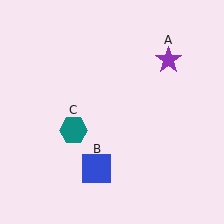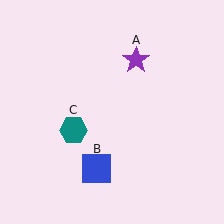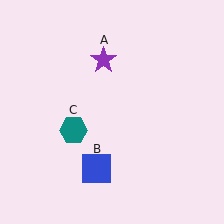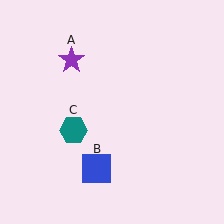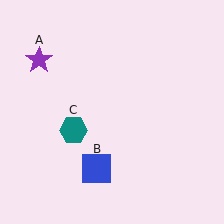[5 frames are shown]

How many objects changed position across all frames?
1 object changed position: purple star (object A).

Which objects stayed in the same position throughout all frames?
Blue square (object B) and teal hexagon (object C) remained stationary.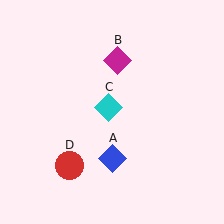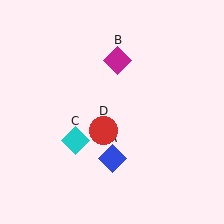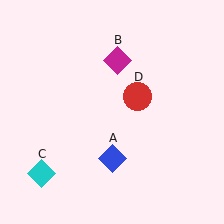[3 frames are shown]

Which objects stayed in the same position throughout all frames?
Blue diamond (object A) and magenta diamond (object B) remained stationary.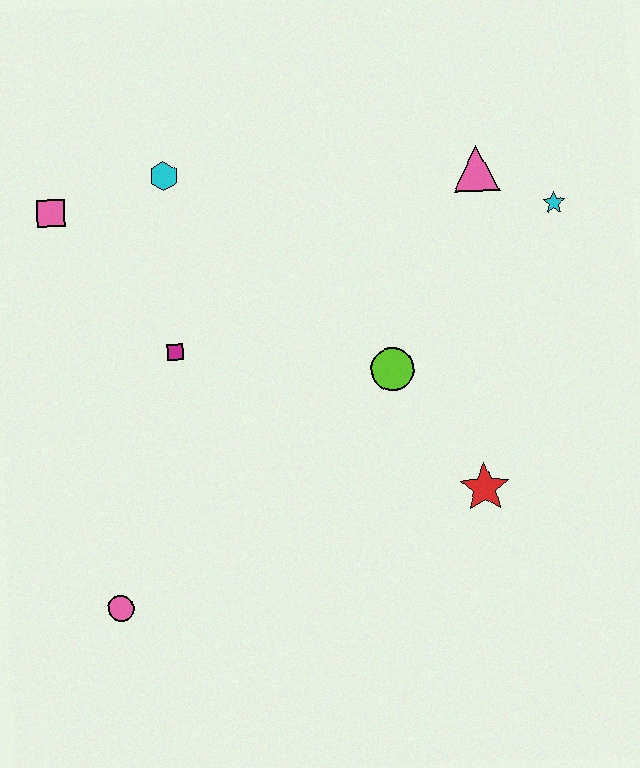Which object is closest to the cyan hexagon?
The pink square is closest to the cyan hexagon.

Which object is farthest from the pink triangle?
The pink circle is farthest from the pink triangle.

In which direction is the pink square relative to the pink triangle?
The pink square is to the left of the pink triangle.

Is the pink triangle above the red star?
Yes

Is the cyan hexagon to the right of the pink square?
Yes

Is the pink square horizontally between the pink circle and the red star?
No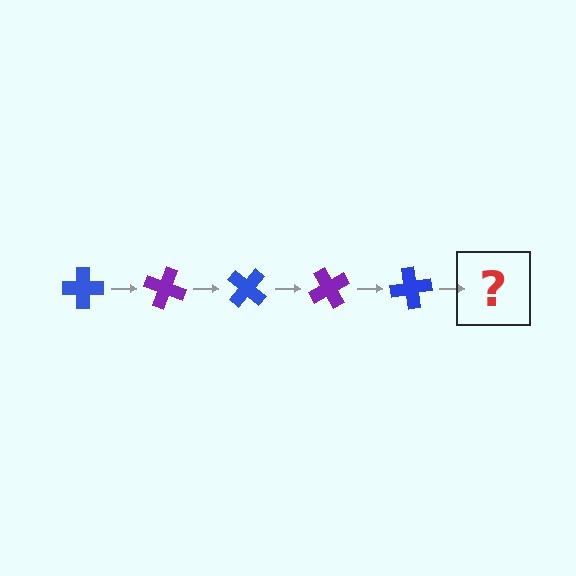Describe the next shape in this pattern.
It should be a purple cross, rotated 100 degrees from the start.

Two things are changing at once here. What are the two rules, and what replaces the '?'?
The two rules are that it rotates 20 degrees each step and the color cycles through blue and purple. The '?' should be a purple cross, rotated 100 degrees from the start.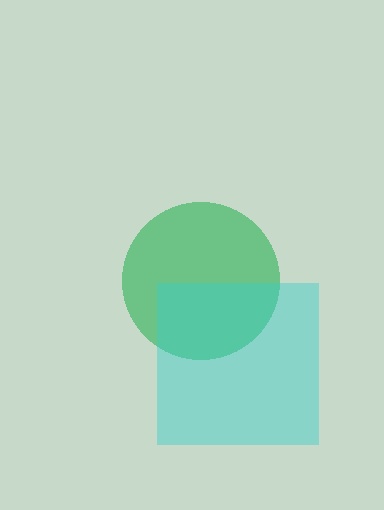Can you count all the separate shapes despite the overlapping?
Yes, there are 2 separate shapes.